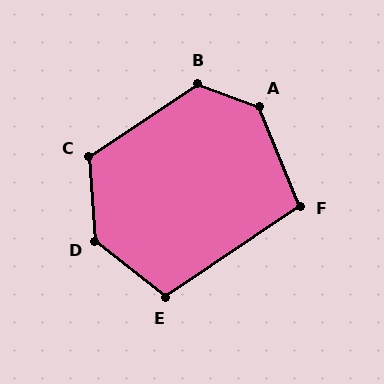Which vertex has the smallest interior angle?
F, at approximately 102 degrees.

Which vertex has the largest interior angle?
D, at approximately 133 degrees.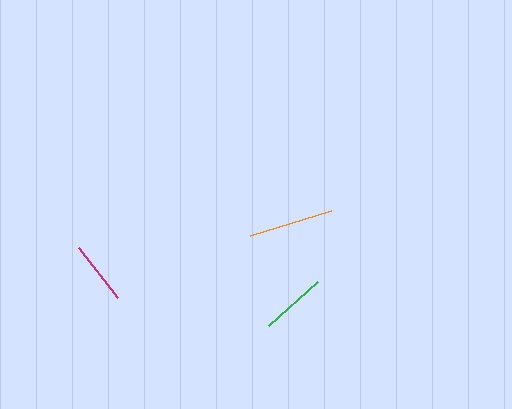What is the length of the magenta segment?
The magenta segment is approximately 65 pixels long.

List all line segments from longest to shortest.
From longest to shortest: orange, green, magenta.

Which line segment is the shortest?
The magenta line is the shortest at approximately 65 pixels.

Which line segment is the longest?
The orange line is the longest at approximately 85 pixels.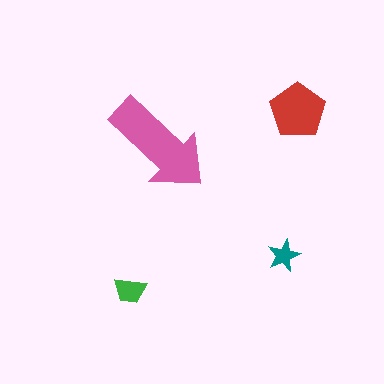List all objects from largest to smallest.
The pink arrow, the red pentagon, the green trapezoid, the teal star.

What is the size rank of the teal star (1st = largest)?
4th.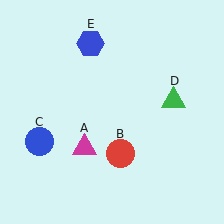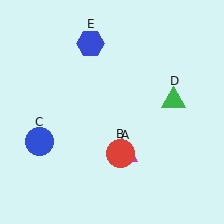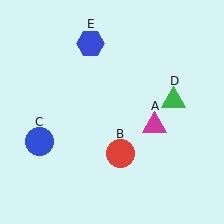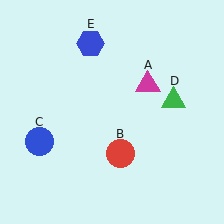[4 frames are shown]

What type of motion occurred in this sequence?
The magenta triangle (object A) rotated counterclockwise around the center of the scene.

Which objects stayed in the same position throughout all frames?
Red circle (object B) and blue circle (object C) and green triangle (object D) and blue hexagon (object E) remained stationary.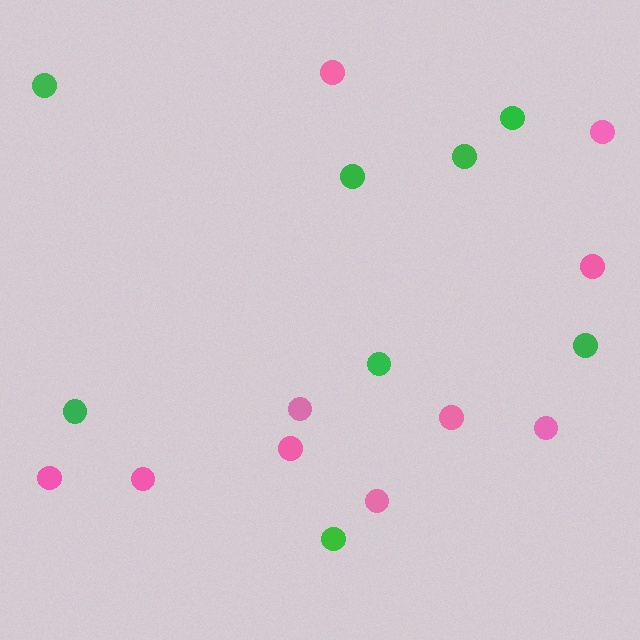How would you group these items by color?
There are 2 groups: one group of pink circles (10) and one group of green circles (8).